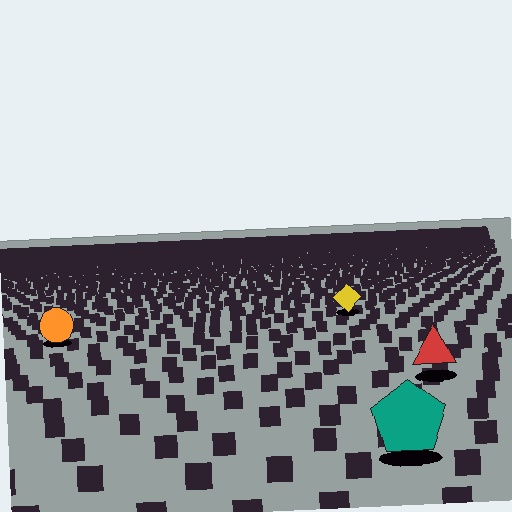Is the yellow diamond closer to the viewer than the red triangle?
No. The red triangle is closer — you can tell from the texture gradient: the ground texture is coarser near it.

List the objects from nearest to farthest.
From nearest to farthest: the teal pentagon, the red triangle, the orange circle, the yellow diamond.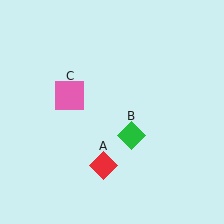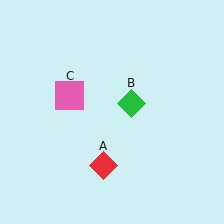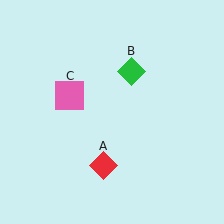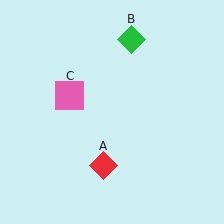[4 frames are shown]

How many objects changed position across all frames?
1 object changed position: green diamond (object B).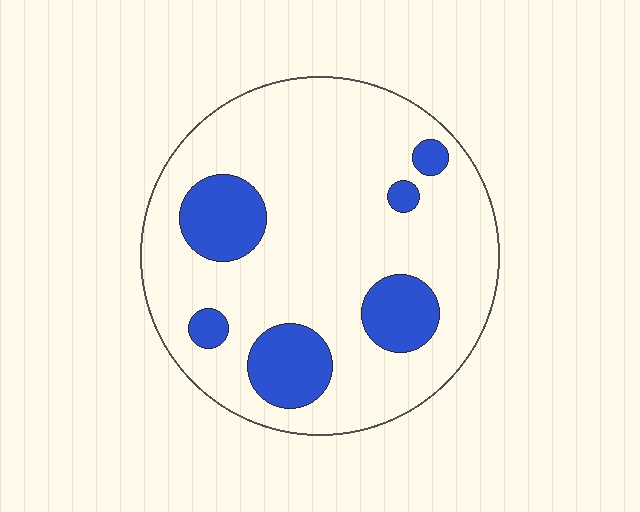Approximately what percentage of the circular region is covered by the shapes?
Approximately 20%.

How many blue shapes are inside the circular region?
6.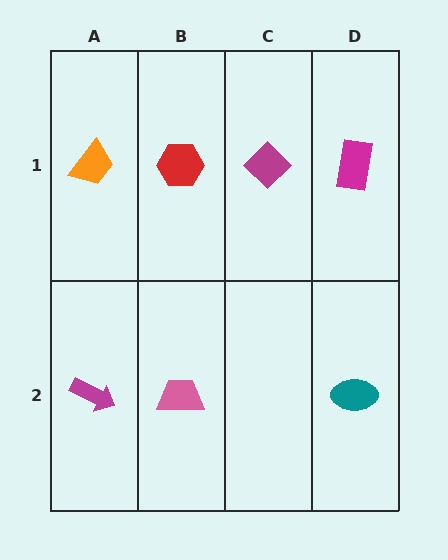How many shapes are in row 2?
3 shapes.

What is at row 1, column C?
A magenta diamond.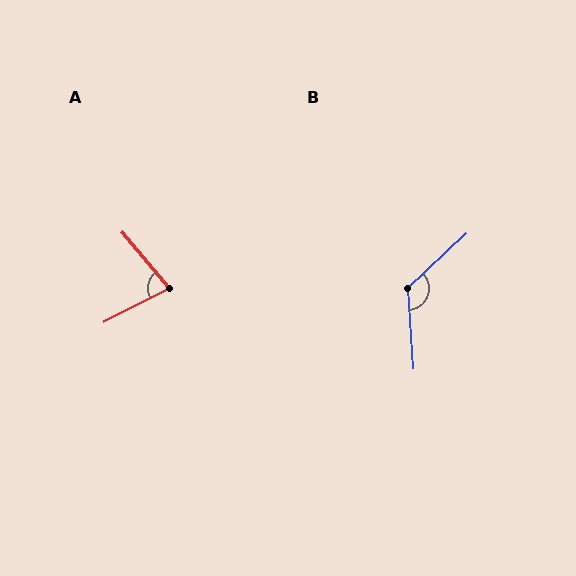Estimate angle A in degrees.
Approximately 77 degrees.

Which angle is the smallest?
A, at approximately 77 degrees.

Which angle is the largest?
B, at approximately 129 degrees.